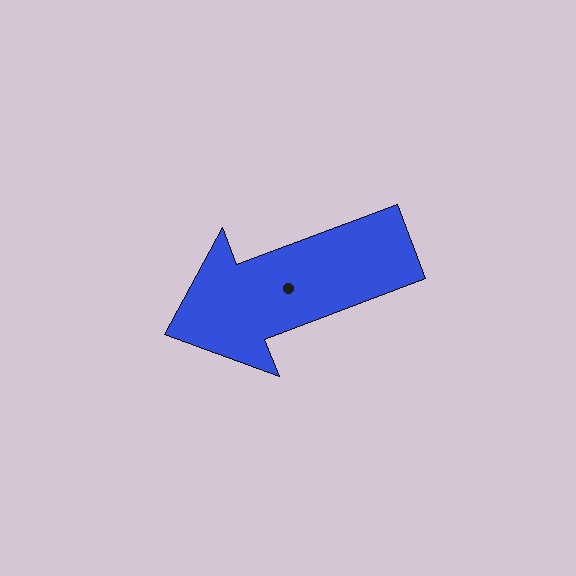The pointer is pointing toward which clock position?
Roughly 8 o'clock.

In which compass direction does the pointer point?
West.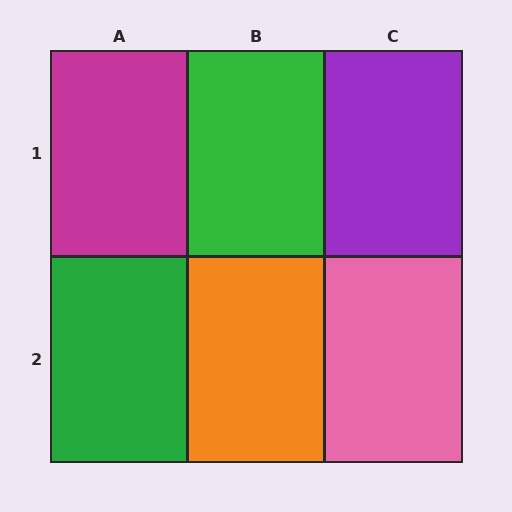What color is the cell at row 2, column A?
Green.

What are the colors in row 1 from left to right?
Magenta, green, purple.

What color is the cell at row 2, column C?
Pink.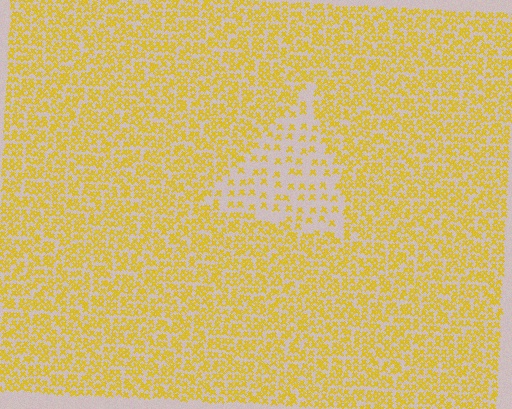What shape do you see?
I see a triangle.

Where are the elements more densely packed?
The elements are more densely packed outside the triangle boundary.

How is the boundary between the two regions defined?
The boundary is defined by a change in element density (approximately 2.6x ratio). All elements are the same color, size, and shape.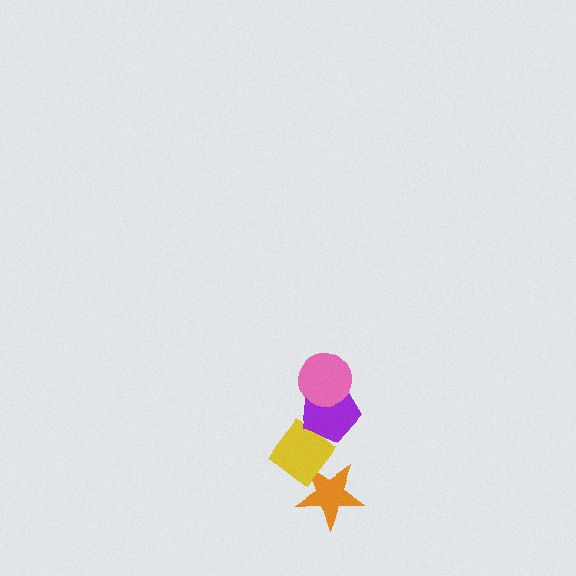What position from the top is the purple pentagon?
The purple pentagon is 2nd from the top.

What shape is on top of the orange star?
The yellow diamond is on top of the orange star.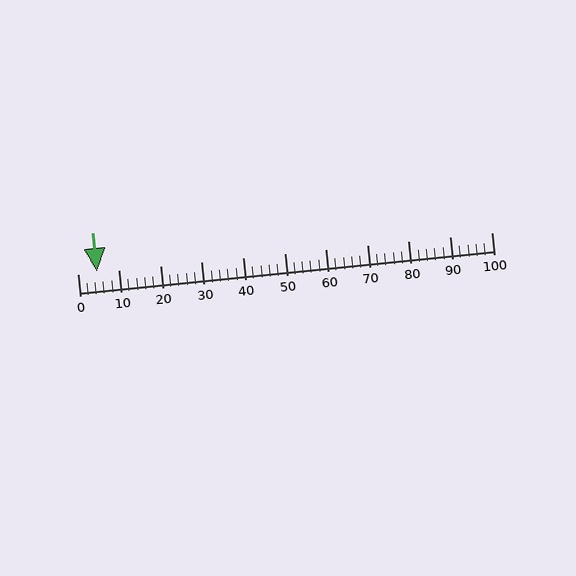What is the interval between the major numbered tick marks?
The major tick marks are spaced 10 units apart.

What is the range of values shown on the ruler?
The ruler shows values from 0 to 100.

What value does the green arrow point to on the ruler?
The green arrow points to approximately 5.